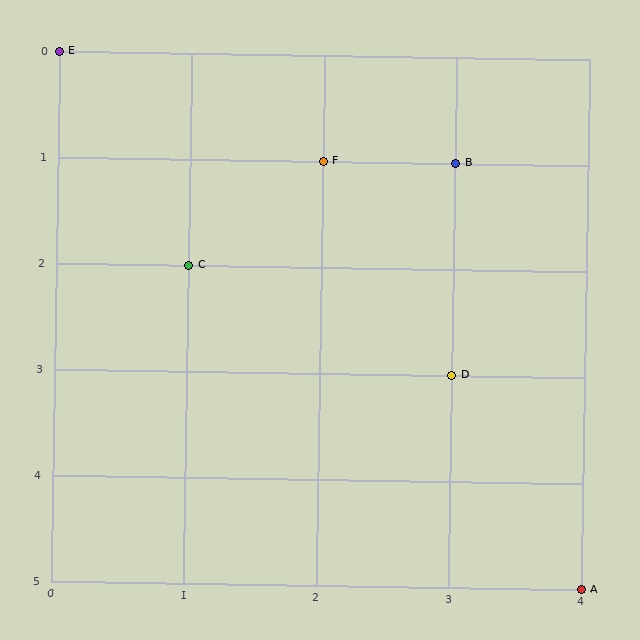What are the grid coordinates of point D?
Point D is at grid coordinates (3, 3).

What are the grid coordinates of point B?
Point B is at grid coordinates (3, 1).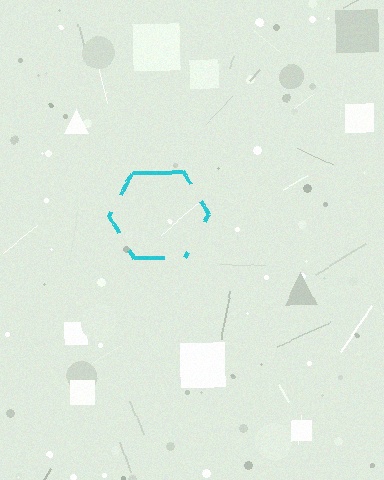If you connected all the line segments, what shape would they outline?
They would outline a hexagon.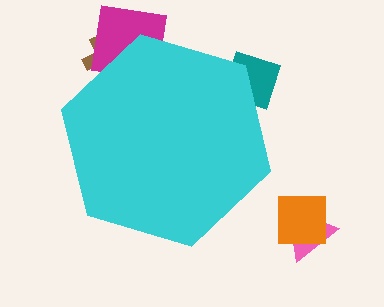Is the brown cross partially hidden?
Yes, the brown cross is partially hidden behind the cyan hexagon.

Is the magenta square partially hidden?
Yes, the magenta square is partially hidden behind the cyan hexagon.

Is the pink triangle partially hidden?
No, the pink triangle is fully visible.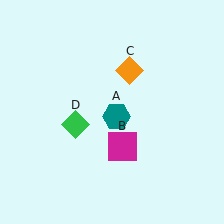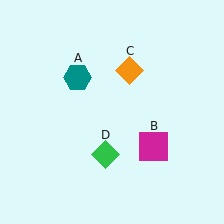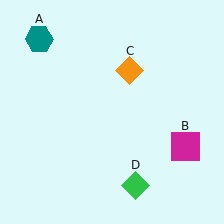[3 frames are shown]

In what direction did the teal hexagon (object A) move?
The teal hexagon (object A) moved up and to the left.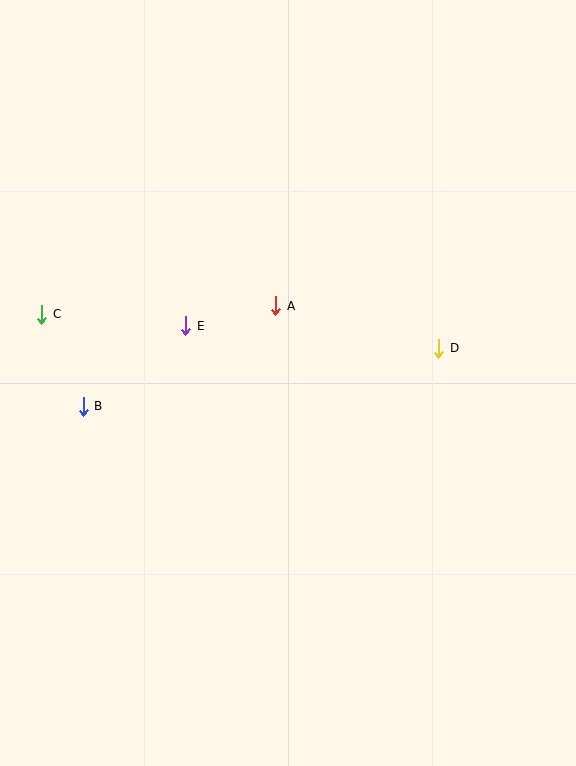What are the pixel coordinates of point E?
Point E is at (186, 326).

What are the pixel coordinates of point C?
Point C is at (42, 314).